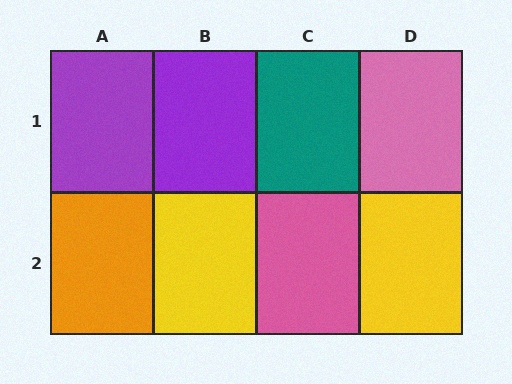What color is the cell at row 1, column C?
Teal.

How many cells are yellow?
2 cells are yellow.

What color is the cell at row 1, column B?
Purple.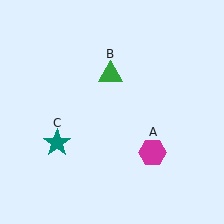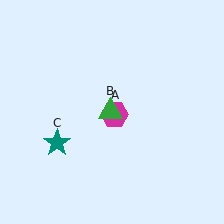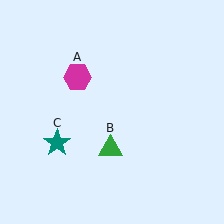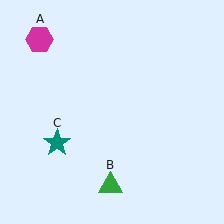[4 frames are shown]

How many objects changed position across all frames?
2 objects changed position: magenta hexagon (object A), green triangle (object B).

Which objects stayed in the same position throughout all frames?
Teal star (object C) remained stationary.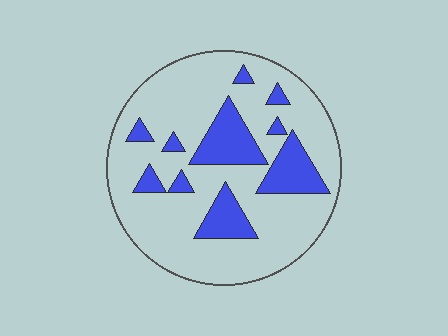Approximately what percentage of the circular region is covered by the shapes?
Approximately 20%.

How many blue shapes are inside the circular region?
10.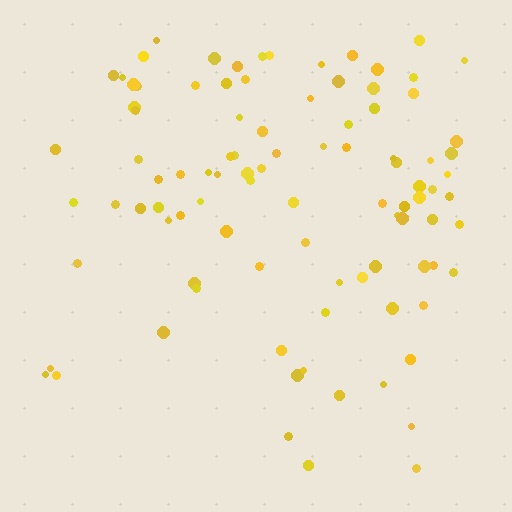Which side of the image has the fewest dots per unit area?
The bottom.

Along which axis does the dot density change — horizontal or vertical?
Vertical.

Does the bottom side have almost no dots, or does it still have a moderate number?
Still a moderate number, just noticeably fewer than the top.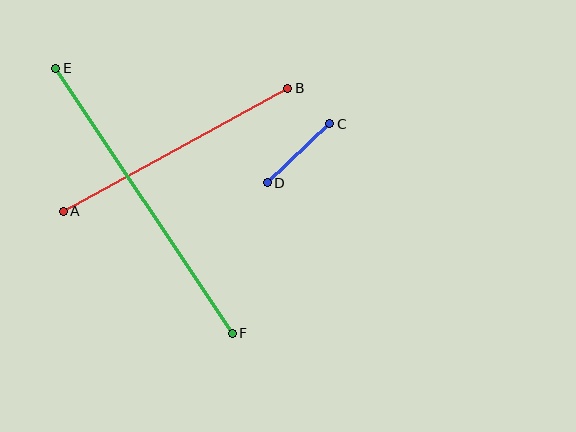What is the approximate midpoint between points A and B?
The midpoint is at approximately (175, 150) pixels.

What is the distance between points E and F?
The distance is approximately 318 pixels.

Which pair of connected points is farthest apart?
Points E and F are farthest apart.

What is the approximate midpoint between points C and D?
The midpoint is at approximately (299, 153) pixels.